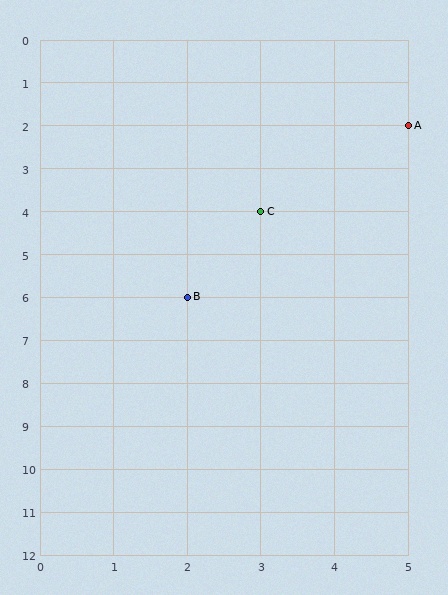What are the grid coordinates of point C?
Point C is at grid coordinates (3, 4).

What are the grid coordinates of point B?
Point B is at grid coordinates (2, 6).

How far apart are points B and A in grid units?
Points B and A are 3 columns and 4 rows apart (about 5.0 grid units diagonally).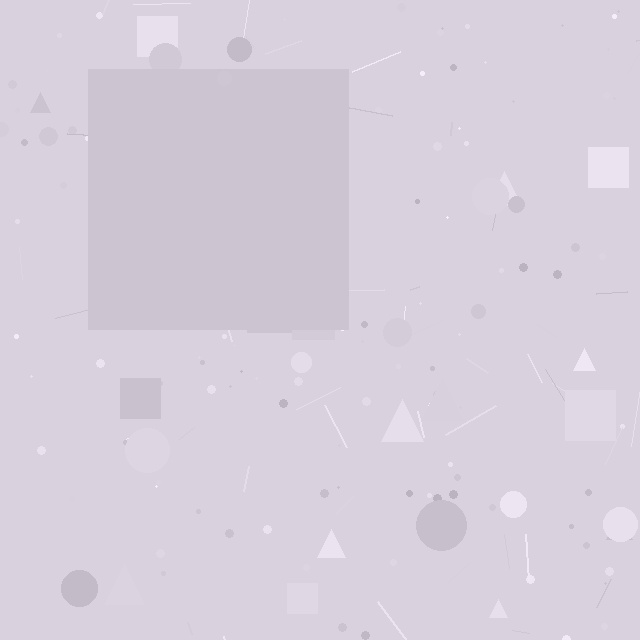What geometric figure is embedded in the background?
A square is embedded in the background.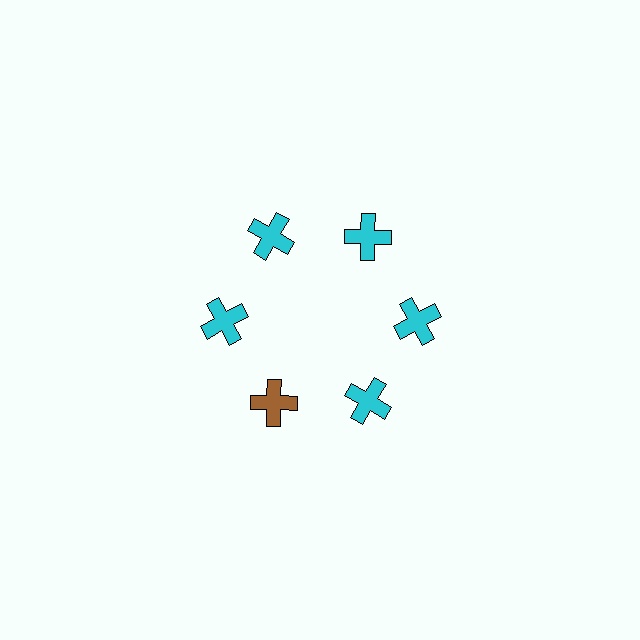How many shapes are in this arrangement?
There are 6 shapes arranged in a ring pattern.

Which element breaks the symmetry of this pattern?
The brown cross at roughly the 7 o'clock position breaks the symmetry. All other shapes are cyan crosses.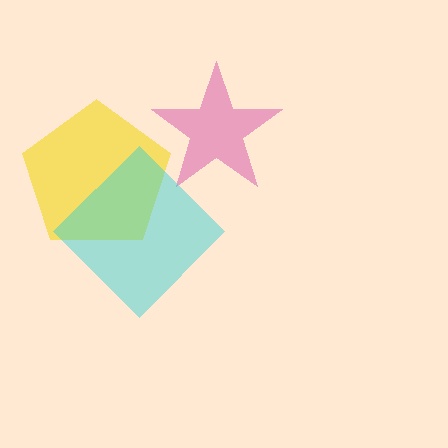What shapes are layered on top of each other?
The layered shapes are: a yellow pentagon, a pink star, a cyan diamond.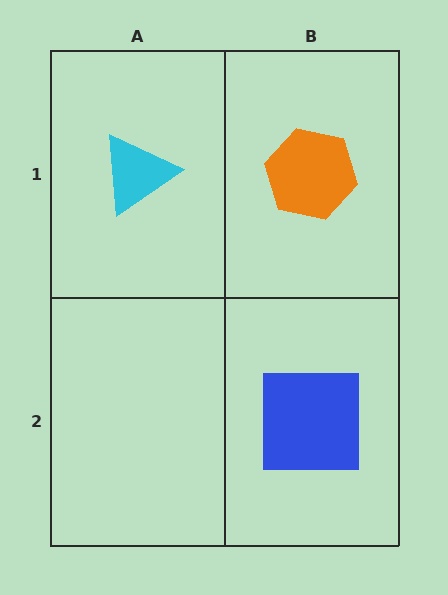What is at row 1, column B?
An orange hexagon.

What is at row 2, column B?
A blue square.